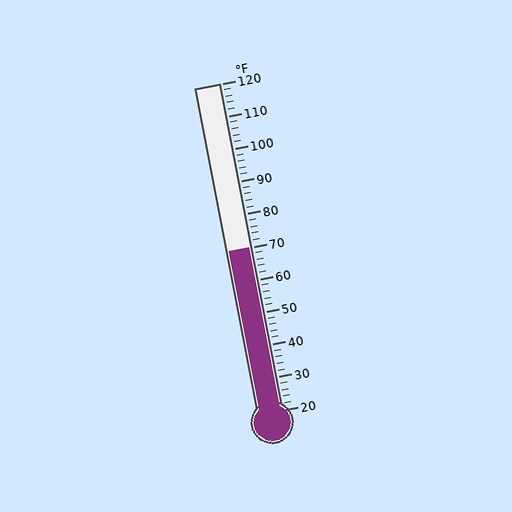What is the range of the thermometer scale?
The thermometer scale ranges from 20°F to 120°F.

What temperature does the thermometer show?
The thermometer shows approximately 70°F.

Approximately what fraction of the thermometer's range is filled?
The thermometer is filled to approximately 50% of its range.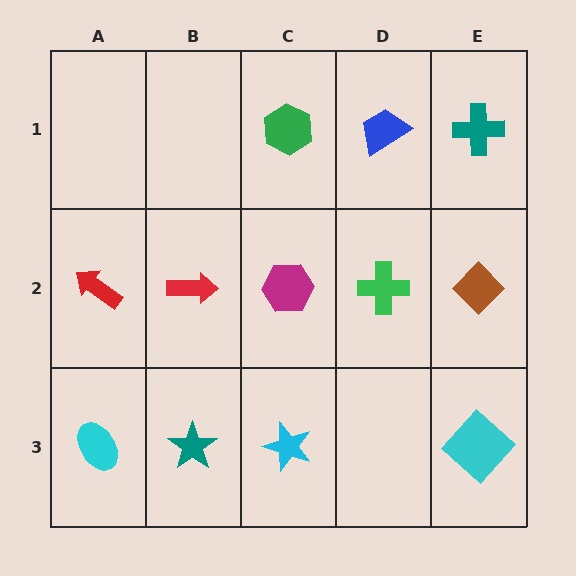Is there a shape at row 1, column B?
No, that cell is empty.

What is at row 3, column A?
A cyan ellipse.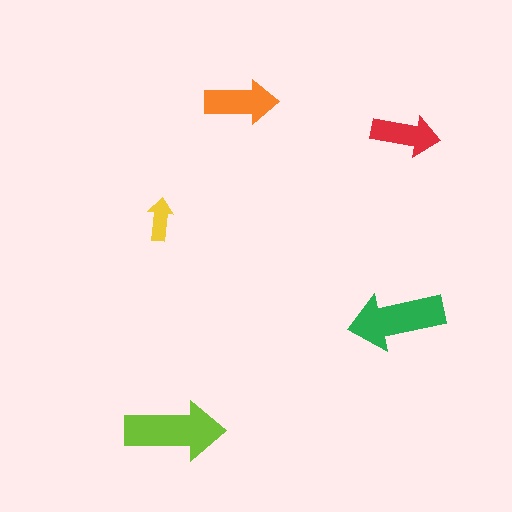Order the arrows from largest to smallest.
the lime one, the green one, the orange one, the red one, the yellow one.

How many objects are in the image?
There are 5 objects in the image.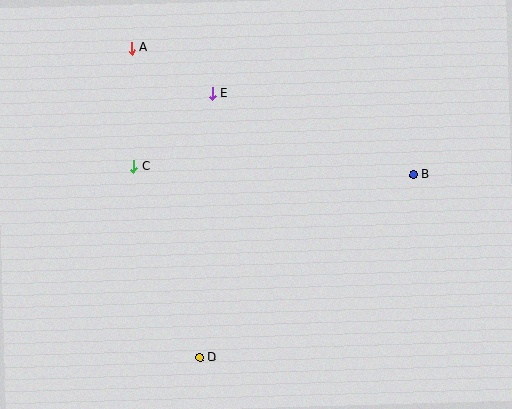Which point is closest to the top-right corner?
Point B is closest to the top-right corner.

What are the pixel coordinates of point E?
Point E is at (212, 94).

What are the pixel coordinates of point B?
Point B is at (413, 175).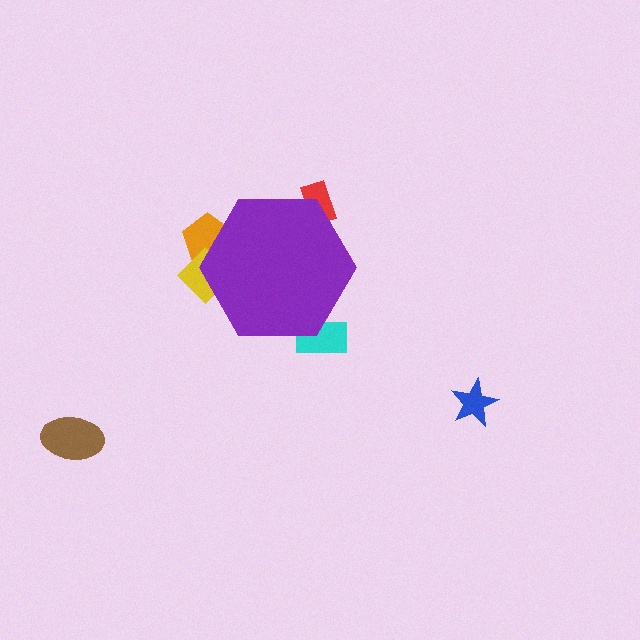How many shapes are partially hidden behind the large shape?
4 shapes are partially hidden.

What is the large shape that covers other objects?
A purple hexagon.